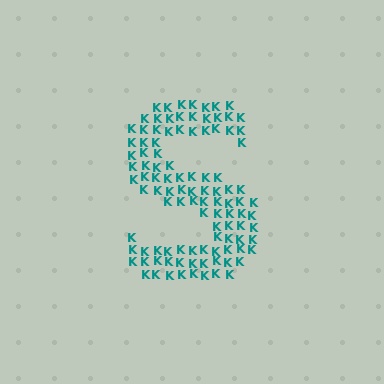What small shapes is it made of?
It is made of small letter K's.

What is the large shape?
The large shape is the letter S.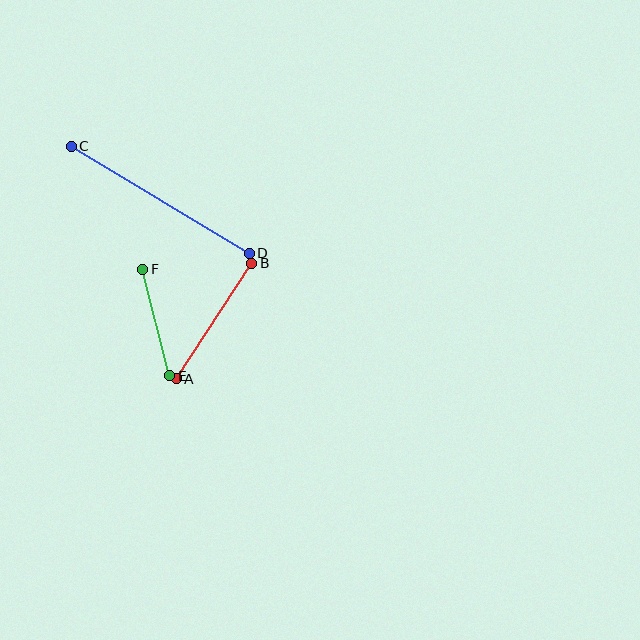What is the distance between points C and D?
The distance is approximately 208 pixels.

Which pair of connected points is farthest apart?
Points C and D are farthest apart.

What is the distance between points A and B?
The distance is approximately 138 pixels.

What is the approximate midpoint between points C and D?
The midpoint is at approximately (160, 200) pixels.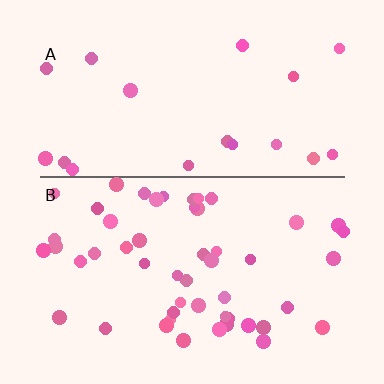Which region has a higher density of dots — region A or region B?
B (the bottom).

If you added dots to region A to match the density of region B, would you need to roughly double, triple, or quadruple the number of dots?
Approximately triple.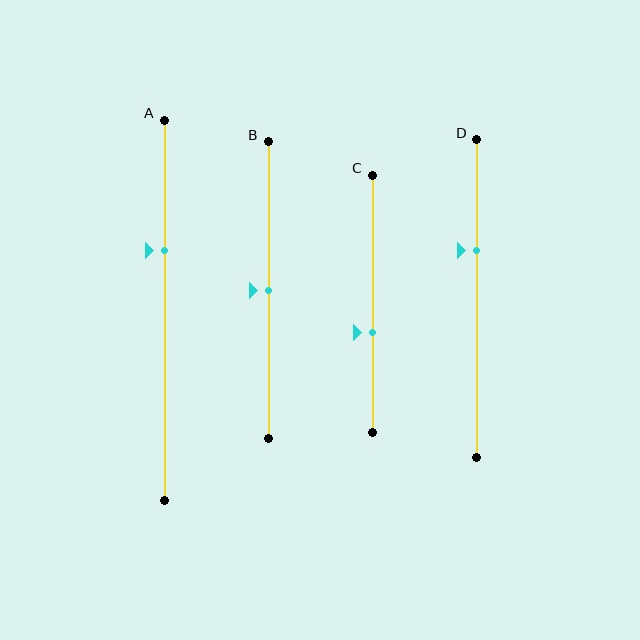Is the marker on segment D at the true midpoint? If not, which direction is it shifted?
No, the marker on segment D is shifted upward by about 15% of the segment length.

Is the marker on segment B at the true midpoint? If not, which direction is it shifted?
Yes, the marker on segment B is at the true midpoint.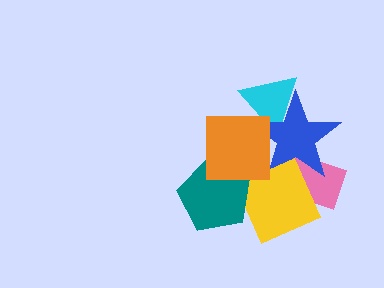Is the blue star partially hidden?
Yes, it is partially covered by another shape.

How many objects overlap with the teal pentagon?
2 objects overlap with the teal pentagon.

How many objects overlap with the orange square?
4 objects overlap with the orange square.